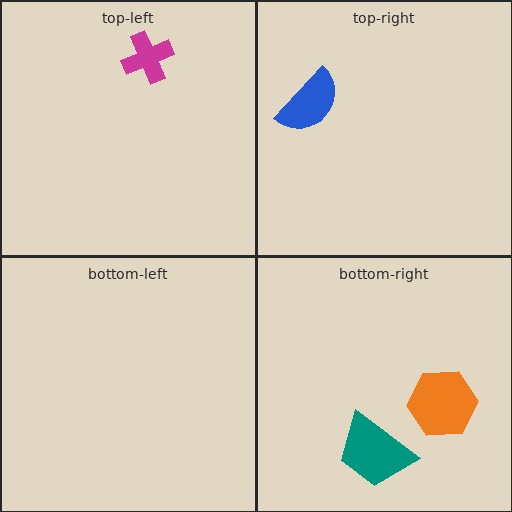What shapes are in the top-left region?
The magenta cross.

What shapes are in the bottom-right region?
The orange hexagon, the teal trapezoid.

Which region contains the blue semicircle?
The top-right region.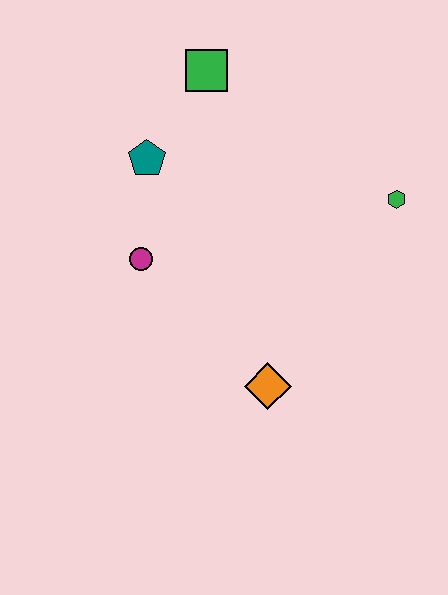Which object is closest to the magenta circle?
The teal pentagon is closest to the magenta circle.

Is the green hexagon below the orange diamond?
No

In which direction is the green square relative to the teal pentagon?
The green square is above the teal pentagon.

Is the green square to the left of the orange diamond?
Yes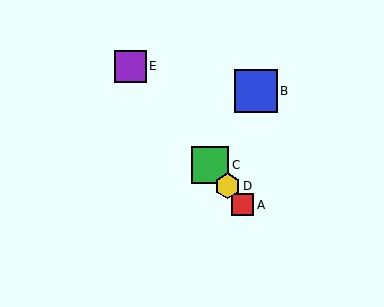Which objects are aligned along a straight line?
Objects A, C, D, E are aligned along a straight line.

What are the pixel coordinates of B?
Object B is at (256, 91).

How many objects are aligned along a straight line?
4 objects (A, C, D, E) are aligned along a straight line.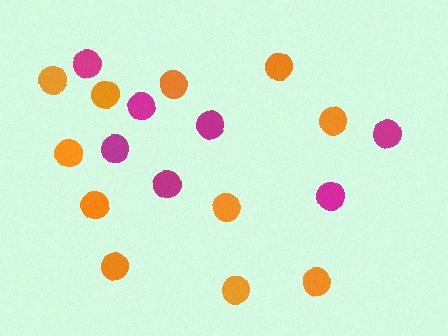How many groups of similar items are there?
There are 2 groups: one group of magenta circles (7) and one group of orange circles (11).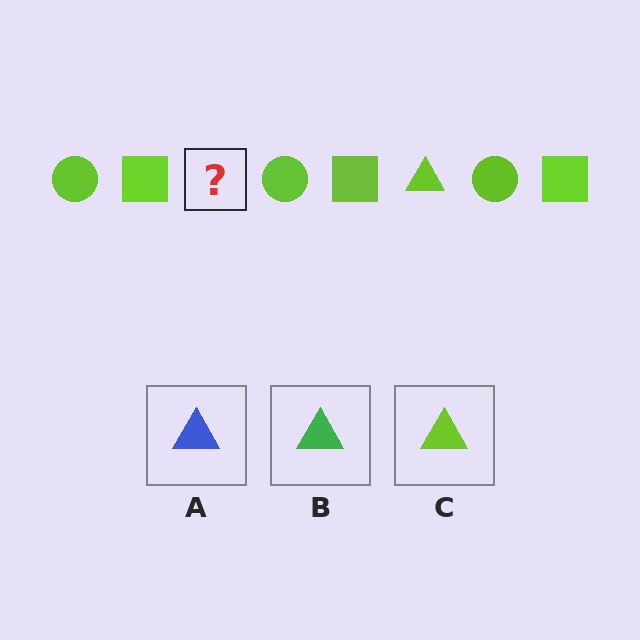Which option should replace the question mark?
Option C.